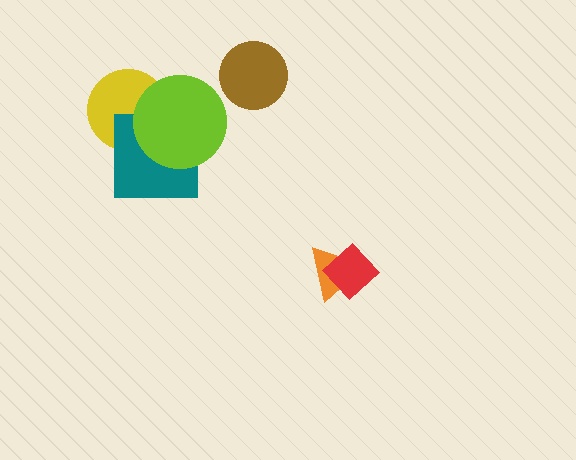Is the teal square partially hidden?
Yes, it is partially covered by another shape.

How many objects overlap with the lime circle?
2 objects overlap with the lime circle.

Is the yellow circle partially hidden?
Yes, it is partially covered by another shape.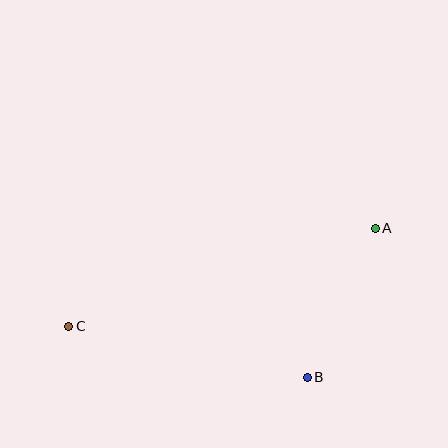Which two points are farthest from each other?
Points A and C are farthest from each other.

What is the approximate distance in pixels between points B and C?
The distance between B and C is approximately 244 pixels.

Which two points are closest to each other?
Points A and B are closest to each other.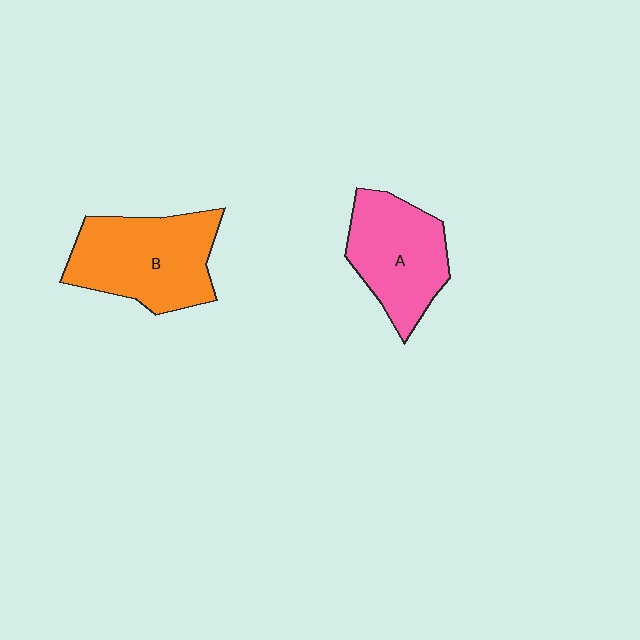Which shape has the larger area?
Shape B (orange).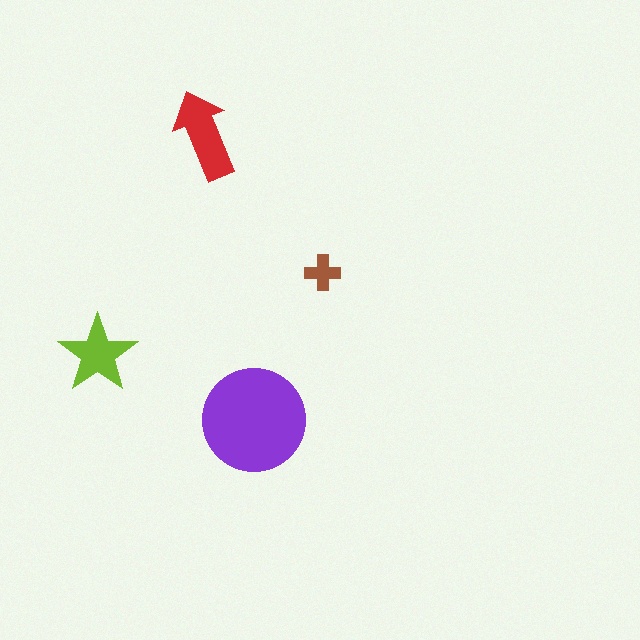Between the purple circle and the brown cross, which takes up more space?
The purple circle.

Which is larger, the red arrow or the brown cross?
The red arrow.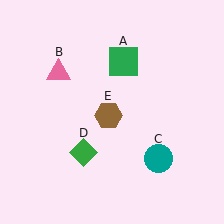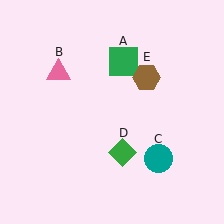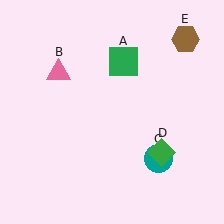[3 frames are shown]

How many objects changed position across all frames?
2 objects changed position: green diamond (object D), brown hexagon (object E).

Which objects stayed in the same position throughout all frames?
Green square (object A) and pink triangle (object B) and teal circle (object C) remained stationary.